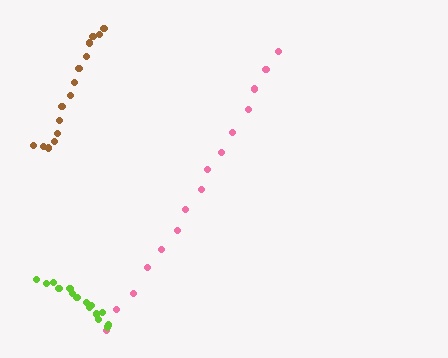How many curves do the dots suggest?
There are 3 distinct paths.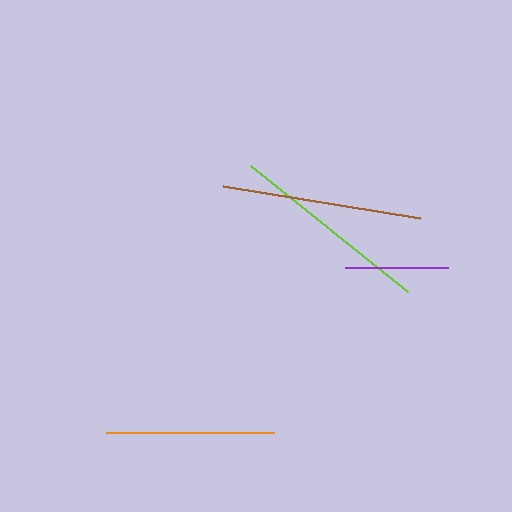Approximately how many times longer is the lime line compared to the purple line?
The lime line is approximately 2.0 times the length of the purple line.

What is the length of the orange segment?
The orange segment is approximately 168 pixels long.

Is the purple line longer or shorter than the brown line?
The brown line is longer than the purple line.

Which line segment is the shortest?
The purple line is the shortest at approximately 102 pixels.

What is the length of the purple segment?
The purple segment is approximately 102 pixels long.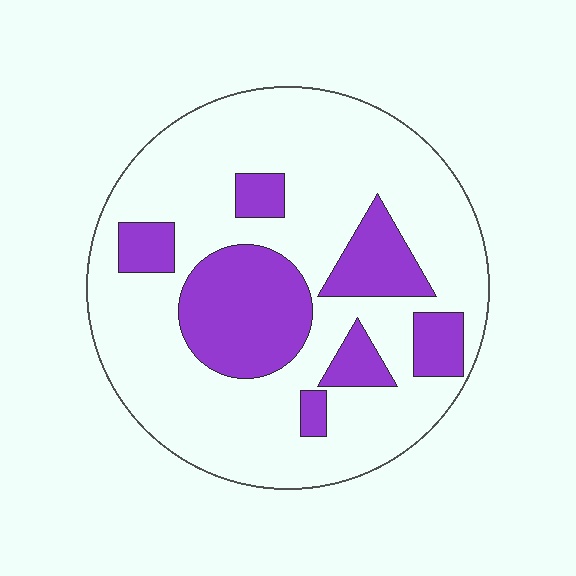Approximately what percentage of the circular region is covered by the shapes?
Approximately 25%.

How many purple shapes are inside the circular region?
7.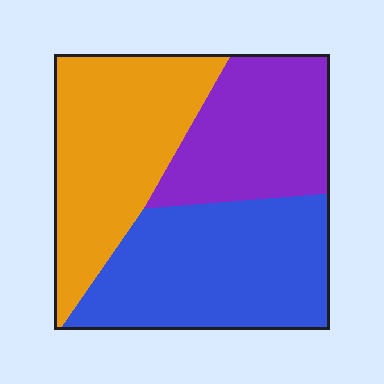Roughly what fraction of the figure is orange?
Orange takes up about one third (1/3) of the figure.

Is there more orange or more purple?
Orange.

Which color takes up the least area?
Purple, at roughly 25%.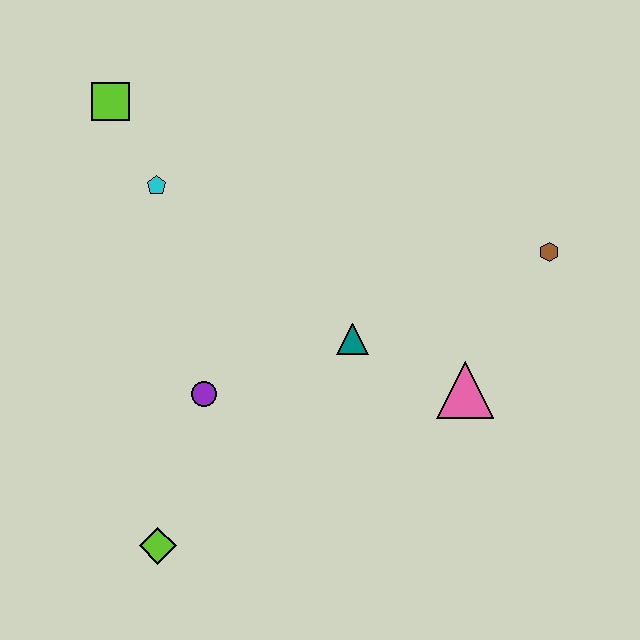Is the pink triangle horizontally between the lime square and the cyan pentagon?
No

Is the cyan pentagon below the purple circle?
No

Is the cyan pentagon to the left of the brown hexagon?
Yes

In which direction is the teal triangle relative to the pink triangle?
The teal triangle is to the left of the pink triangle.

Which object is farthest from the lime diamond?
The brown hexagon is farthest from the lime diamond.